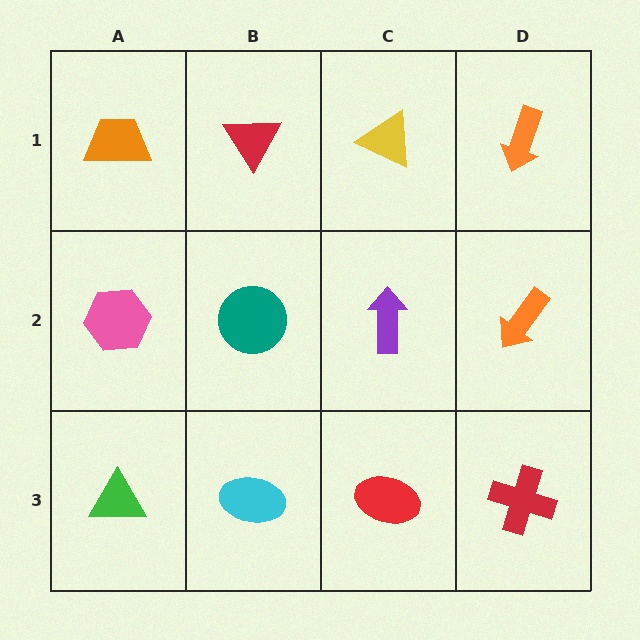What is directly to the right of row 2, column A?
A teal circle.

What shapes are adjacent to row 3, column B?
A teal circle (row 2, column B), a green triangle (row 3, column A), a red ellipse (row 3, column C).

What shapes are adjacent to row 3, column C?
A purple arrow (row 2, column C), a cyan ellipse (row 3, column B), a red cross (row 3, column D).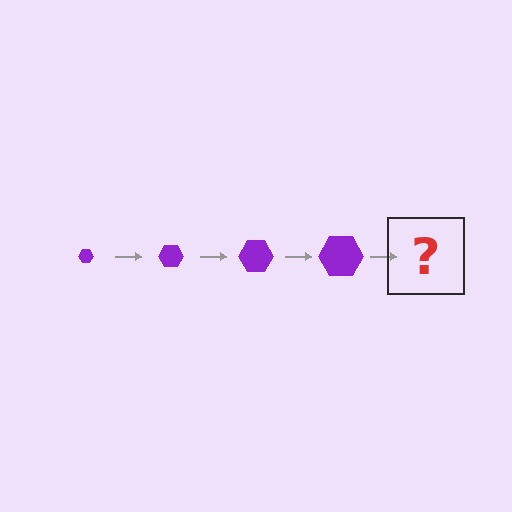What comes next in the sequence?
The next element should be a purple hexagon, larger than the previous one.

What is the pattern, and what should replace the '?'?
The pattern is that the hexagon gets progressively larger each step. The '?' should be a purple hexagon, larger than the previous one.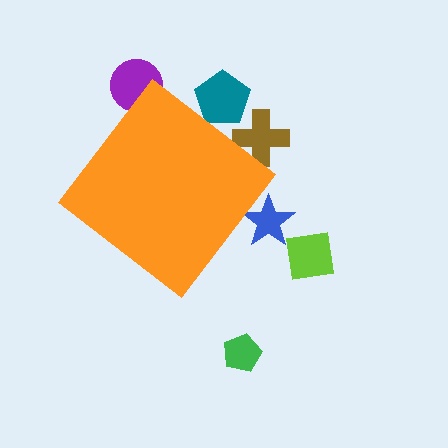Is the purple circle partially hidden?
Yes, the purple circle is partially hidden behind the orange diamond.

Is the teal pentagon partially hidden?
Yes, the teal pentagon is partially hidden behind the orange diamond.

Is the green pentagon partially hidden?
No, the green pentagon is fully visible.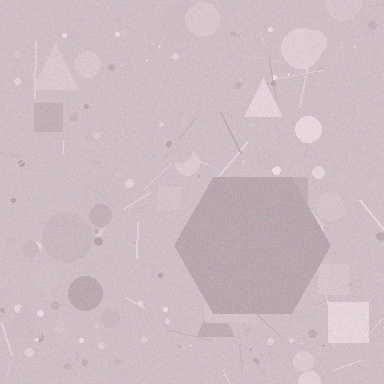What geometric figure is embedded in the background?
A hexagon is embedded in the background.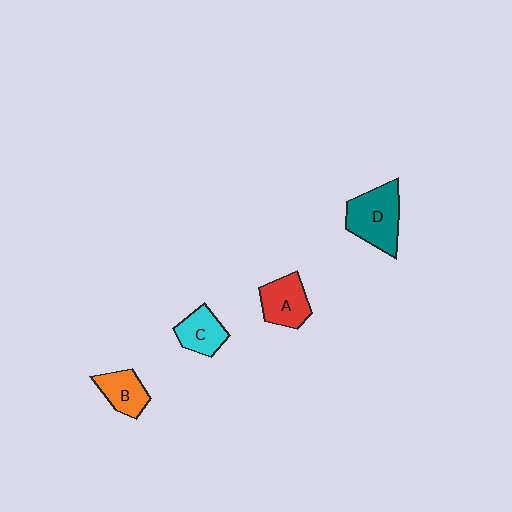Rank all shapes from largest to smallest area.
From largest to smallest: D (teal), A (red), C (cyan), B (orange).